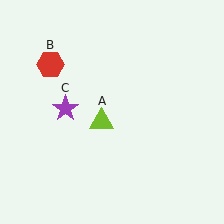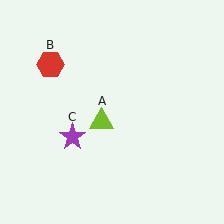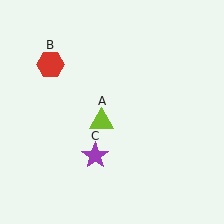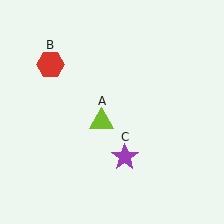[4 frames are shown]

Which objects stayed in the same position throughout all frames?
Lime triangle (object A) and red hexagon (object B) remained stationary.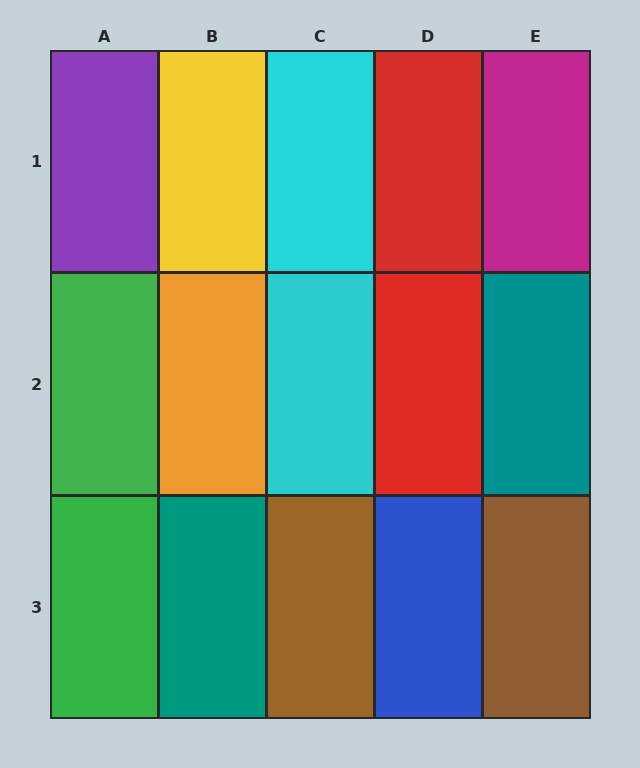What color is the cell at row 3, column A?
Green.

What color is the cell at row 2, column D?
Red.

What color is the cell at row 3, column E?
Brown.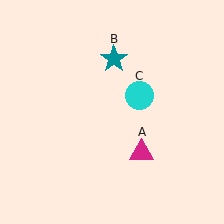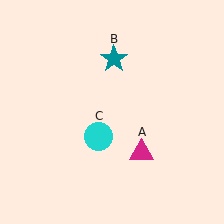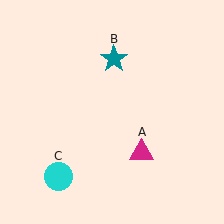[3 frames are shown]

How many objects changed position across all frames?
1 object changed position: cyan circle (object C).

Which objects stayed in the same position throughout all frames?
Magenta triangle (object A) and teal star (object B) remained stationary.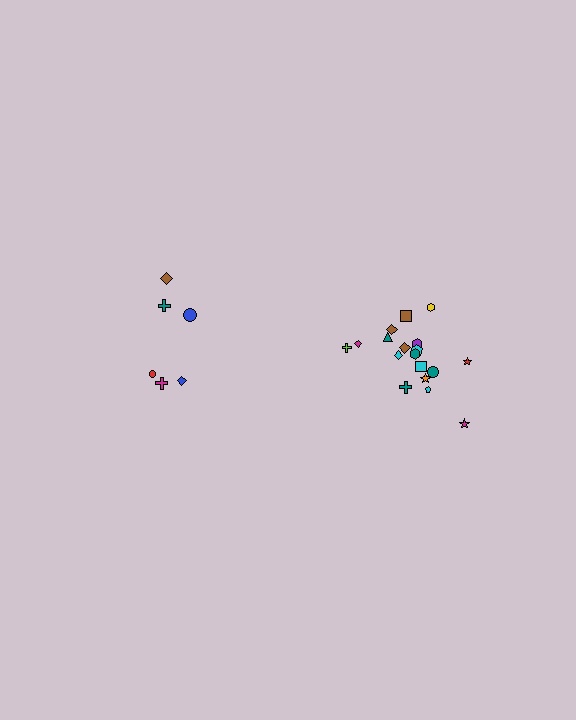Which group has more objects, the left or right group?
The right group.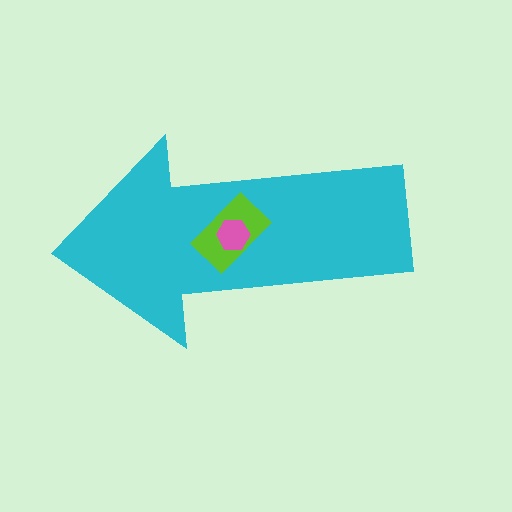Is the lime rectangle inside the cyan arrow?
Yes.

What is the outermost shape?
The cyan arrow.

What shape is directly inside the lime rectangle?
The pink hexagon.